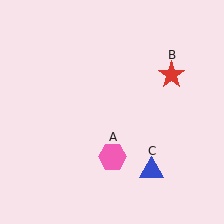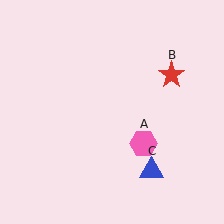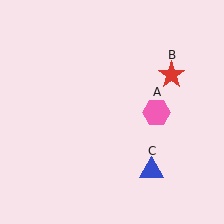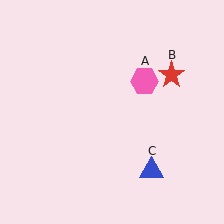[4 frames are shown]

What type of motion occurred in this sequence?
The pink hexagon (object A) rotated counterclockwise around the center of the scene.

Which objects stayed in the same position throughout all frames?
Red star (object B) and blue triangle (object C) remained stationary.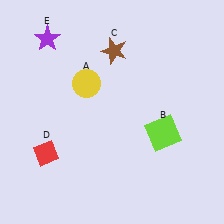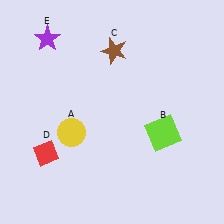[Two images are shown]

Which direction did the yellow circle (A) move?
The yellow circle (A) moved down.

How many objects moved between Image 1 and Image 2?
1 object moved between the two images.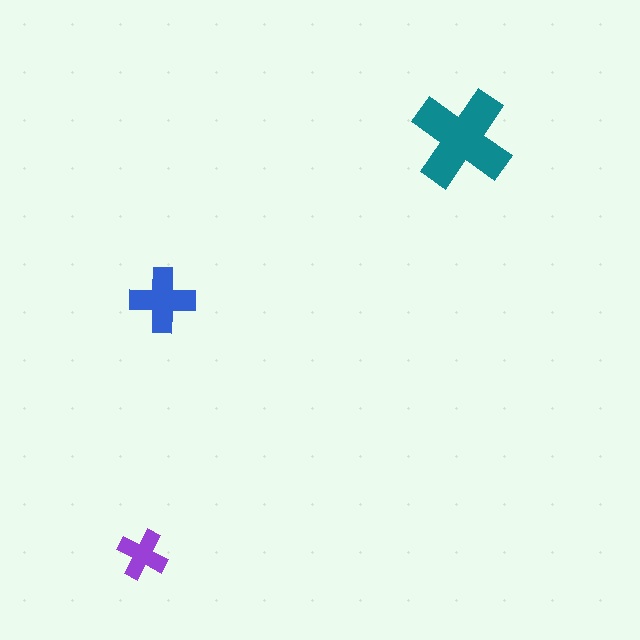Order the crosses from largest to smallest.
the teal one, the blue one, the purple one.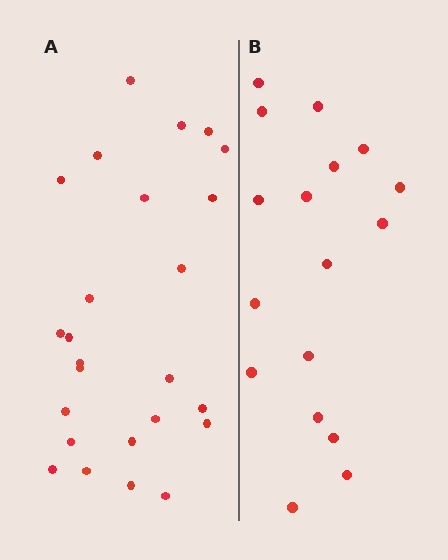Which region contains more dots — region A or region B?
Region A (the left region) has more dots.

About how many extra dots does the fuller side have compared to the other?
Region A has roughly 8 or so more dots than region B.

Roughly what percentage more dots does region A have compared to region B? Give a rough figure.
About 45% more.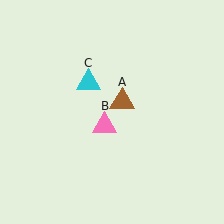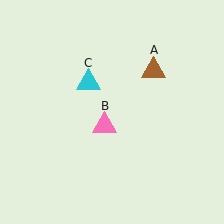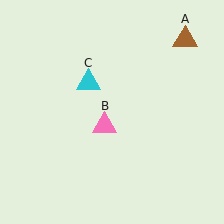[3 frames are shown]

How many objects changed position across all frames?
1 object changed position: brown triangle (object A).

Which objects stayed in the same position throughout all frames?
Pink triangle (object B) and cyan triangle (object C) remained stationary.